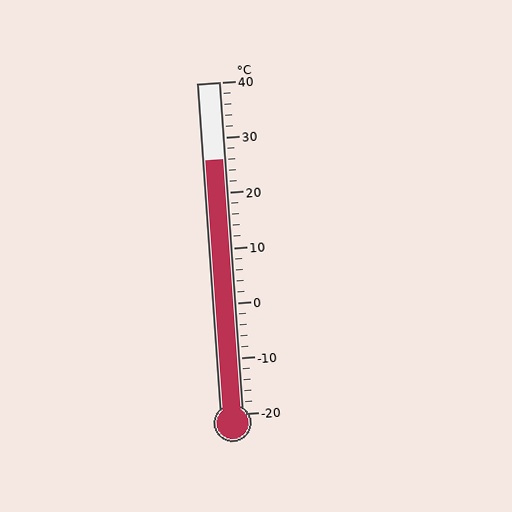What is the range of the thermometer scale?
The thermometer scale ranges from -20°C to 40°C.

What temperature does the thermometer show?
The thermometer shows approximately 26°C.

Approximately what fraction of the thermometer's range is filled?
The thermometer is filled to approximately 75% of its range.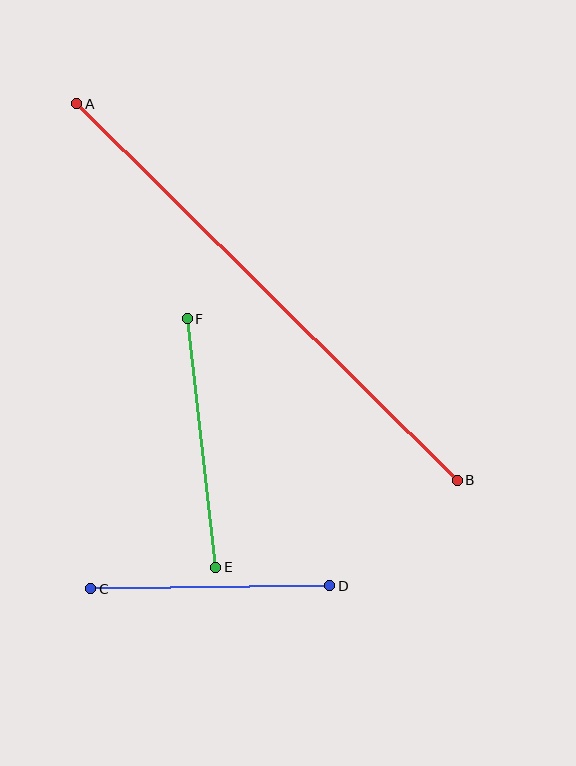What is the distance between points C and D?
The distance is approximately 239 pixels.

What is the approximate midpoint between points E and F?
The midpoint is at approximately (202, 443) pixels.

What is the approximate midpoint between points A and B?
The midpoint is at approximately (267, 292) pixels.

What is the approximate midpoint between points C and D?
The midpoint is at approximately (210, 587) pixels.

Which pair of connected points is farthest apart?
Points A and B are farthest apart.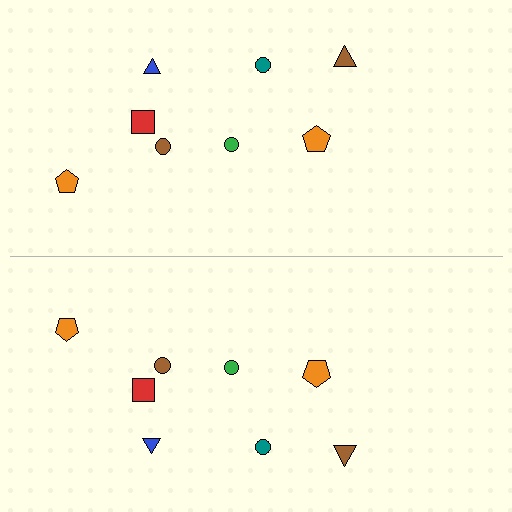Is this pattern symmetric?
Yes, this pattern has bilateral (reflection) symmetry.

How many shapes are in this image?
There are 16 shapes in this image.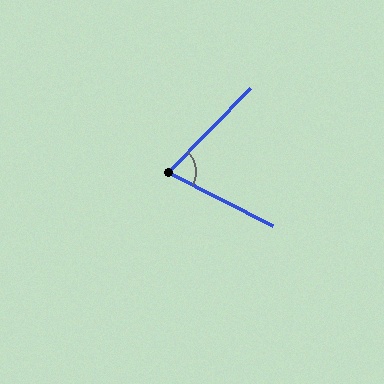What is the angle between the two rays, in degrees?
Approximately 73 degrees.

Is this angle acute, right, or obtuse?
It is acute.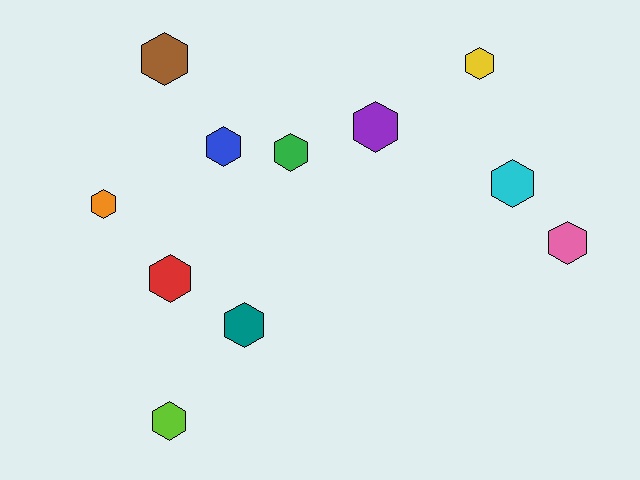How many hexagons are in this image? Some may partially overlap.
There are 11 hexagons.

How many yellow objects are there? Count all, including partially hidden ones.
There is 1 yellow object.